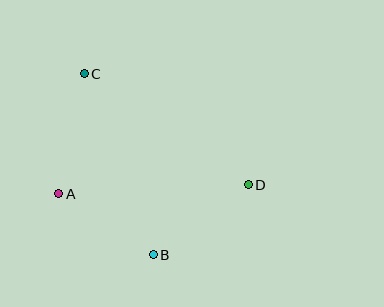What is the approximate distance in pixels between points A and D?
The distance between A and D is approximately 190 pixels.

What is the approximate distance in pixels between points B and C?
The distance between B and C is approximately 193 pixels.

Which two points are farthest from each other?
Points C and D are farthest from each other.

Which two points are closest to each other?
Points A and B are closest to each other.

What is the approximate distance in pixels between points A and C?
The distance between A and C is approximately 122 pixels.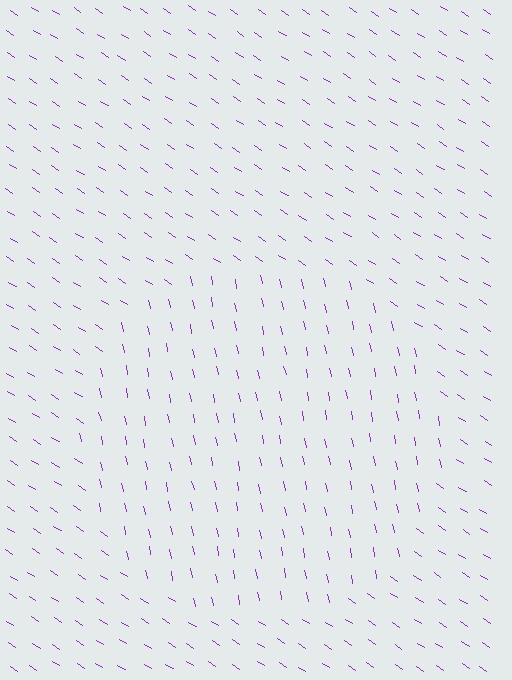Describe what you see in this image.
The image is filled with small purple line segments. A circle region in the image has lines oriented differently from the surrounding lines, creating a visible texture boundary.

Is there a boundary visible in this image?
Yes, there is a texture boundary formed by a change in line orientation.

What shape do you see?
I see a circle.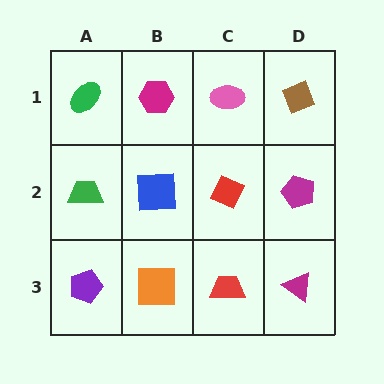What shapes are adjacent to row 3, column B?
A blue square (row 2, column B), a purple pentagon (row 3, column A), a red trapezoid (row 3, column C).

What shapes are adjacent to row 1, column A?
A green trapezoid (row 2, column A), a magenta hexagon (row 1, column B).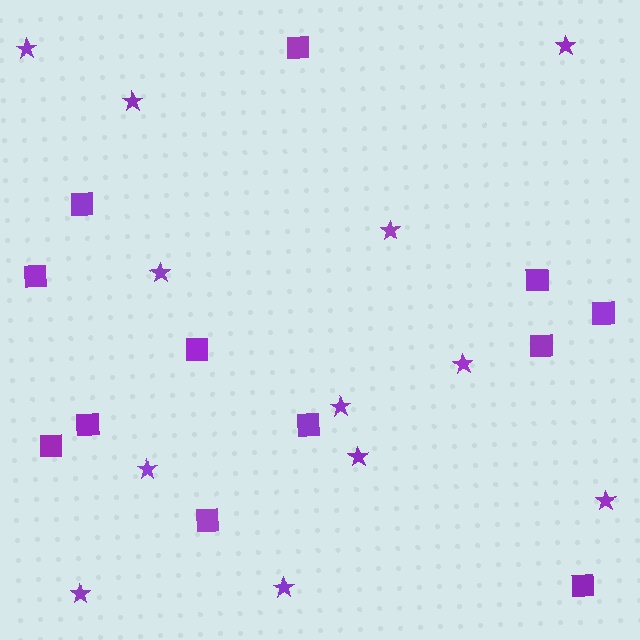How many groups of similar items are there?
There are 2 groups: one group of squares (12) and one group of stars (12).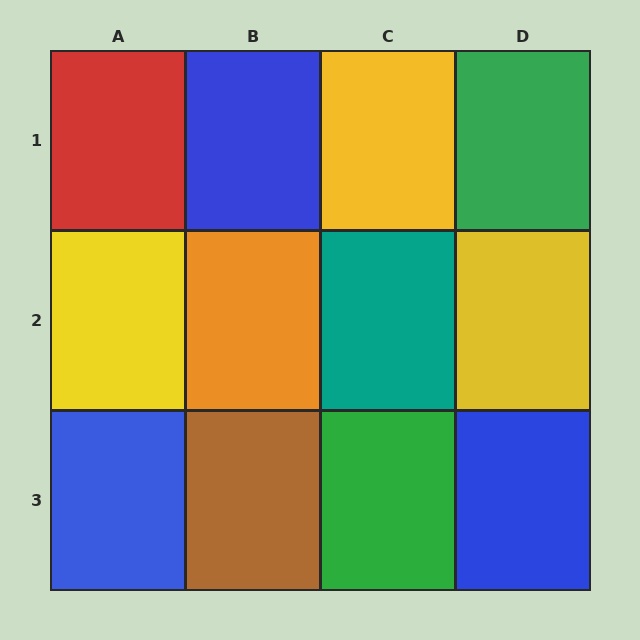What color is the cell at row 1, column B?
Blue.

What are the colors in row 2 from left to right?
Yellow, orange, teal, yellow.